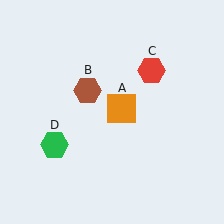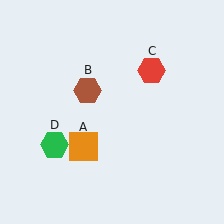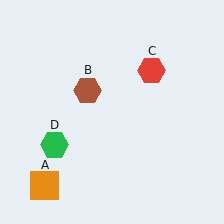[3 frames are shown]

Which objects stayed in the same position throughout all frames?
Brown hexagon (object B) and red hexagon (object C) and green hexagon (object D) remained stationary.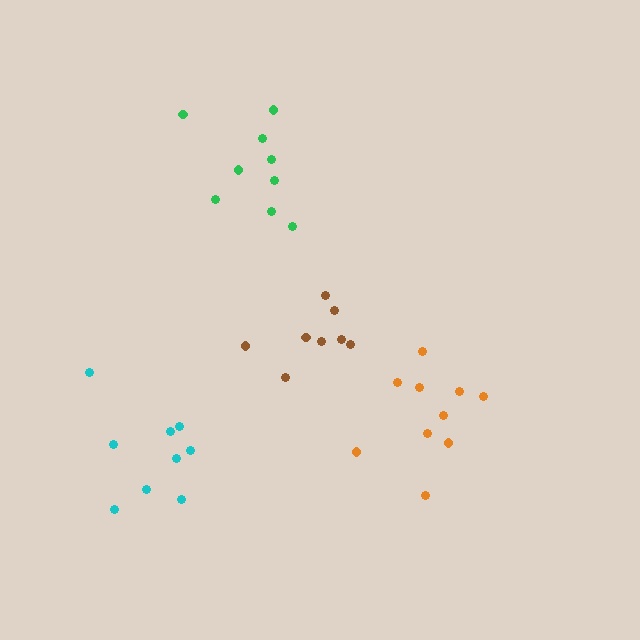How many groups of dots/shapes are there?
There are 4 groups.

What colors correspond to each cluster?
The clusters are colored: brown, green, orange, cyan.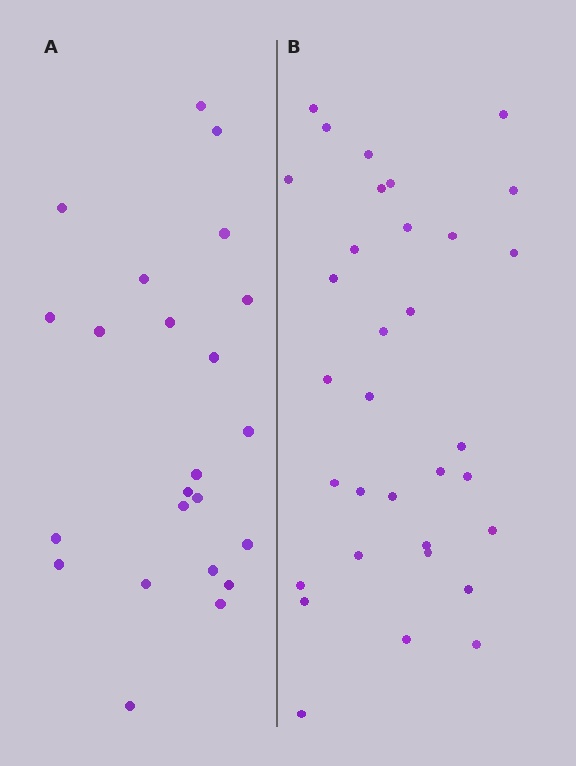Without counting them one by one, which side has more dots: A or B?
Region B (the right region) has more dots.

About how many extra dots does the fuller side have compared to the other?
Region B has roughly 10 or so more dots than region A.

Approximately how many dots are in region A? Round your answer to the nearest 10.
About 20 dots. (The exact count is 23, which rounds to 20.)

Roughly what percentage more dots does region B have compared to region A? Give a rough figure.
About 45% more.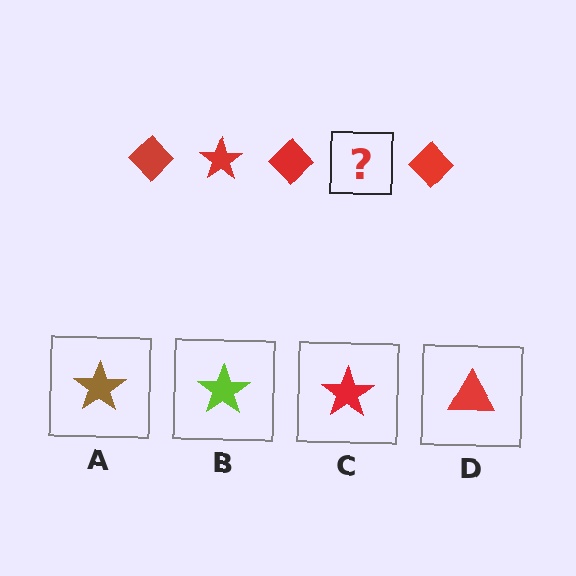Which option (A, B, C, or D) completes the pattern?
C.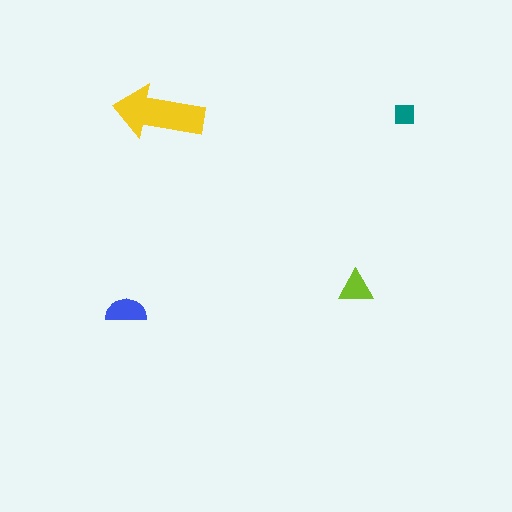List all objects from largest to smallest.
The yellow arrow, the blue semicircle, the lime triangle, the teal square.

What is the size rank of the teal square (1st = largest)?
4th.